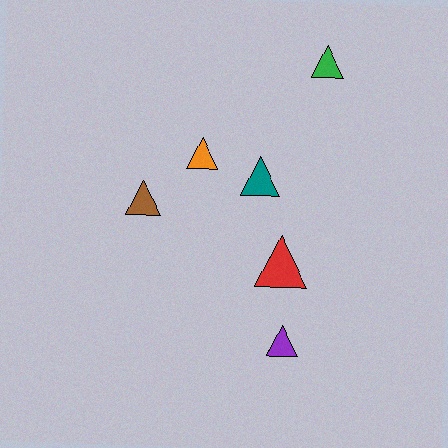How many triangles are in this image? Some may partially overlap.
There are 6 triangles.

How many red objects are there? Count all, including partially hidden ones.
There is 1 red object.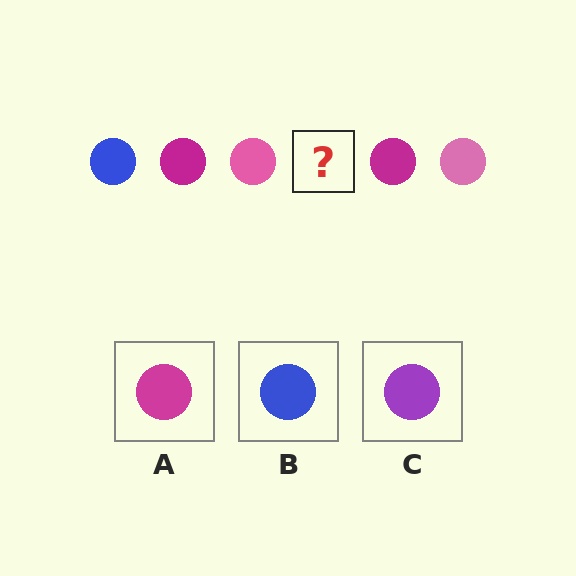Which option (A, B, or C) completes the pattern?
B.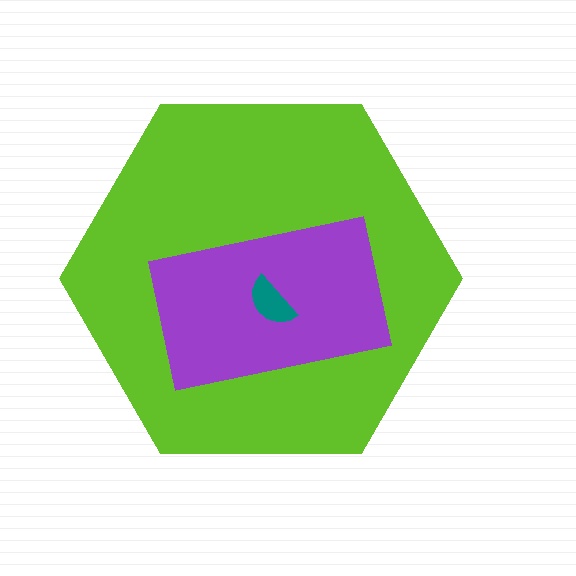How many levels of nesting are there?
3.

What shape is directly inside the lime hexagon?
The purple rectangle.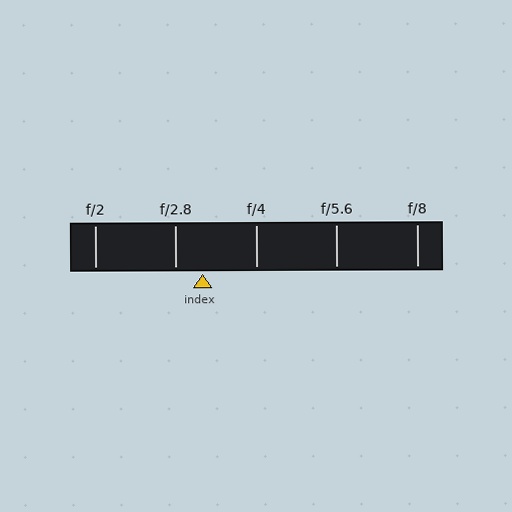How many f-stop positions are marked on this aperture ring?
There are 5 f-stop positions marked.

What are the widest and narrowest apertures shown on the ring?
The widest aperture shown is f/2 and the narrowest is f/8.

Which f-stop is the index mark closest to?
The index mark is closest to f/2.8.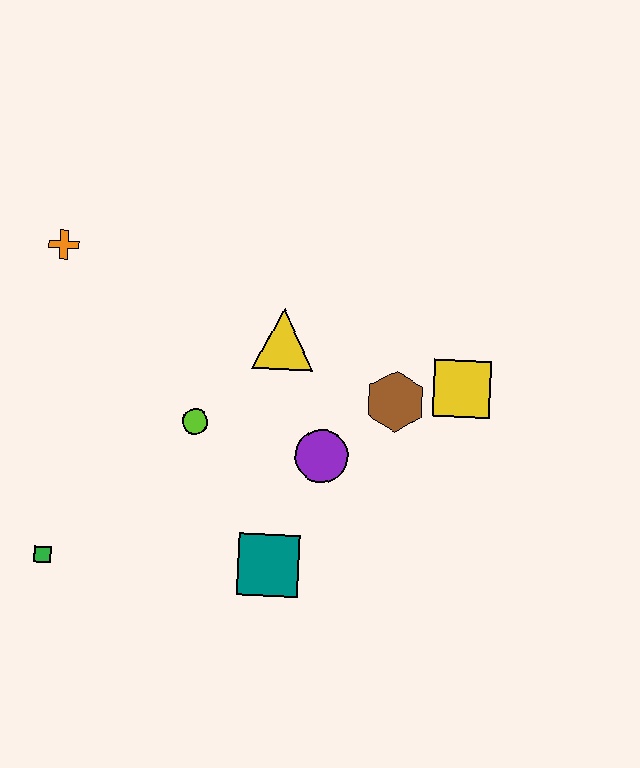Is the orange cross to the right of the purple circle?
No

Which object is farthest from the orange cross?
The yellow square is farthest from the orange cross.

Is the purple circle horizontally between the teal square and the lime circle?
No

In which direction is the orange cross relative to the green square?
The orange cross is above the green square.